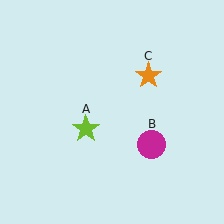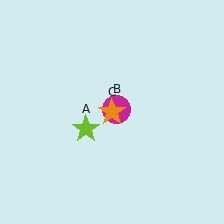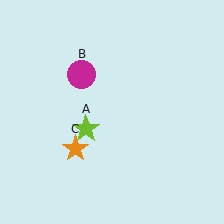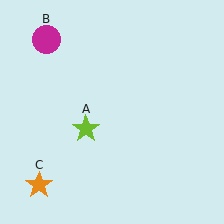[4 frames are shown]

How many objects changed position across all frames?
2 objects changed position: magenta circle (object B), orange star (object C).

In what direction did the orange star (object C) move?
The orange star (object C) moved down and to the left.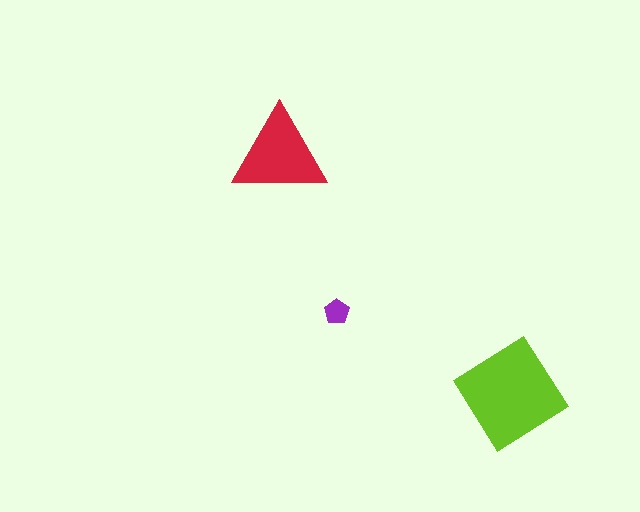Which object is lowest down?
The lime diamond is bottommost.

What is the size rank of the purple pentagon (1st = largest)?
3rd.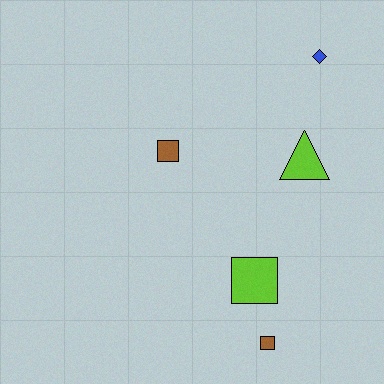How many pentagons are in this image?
There are no pentagons.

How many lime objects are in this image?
There are 2 lime objects.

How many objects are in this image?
There are 5 objects.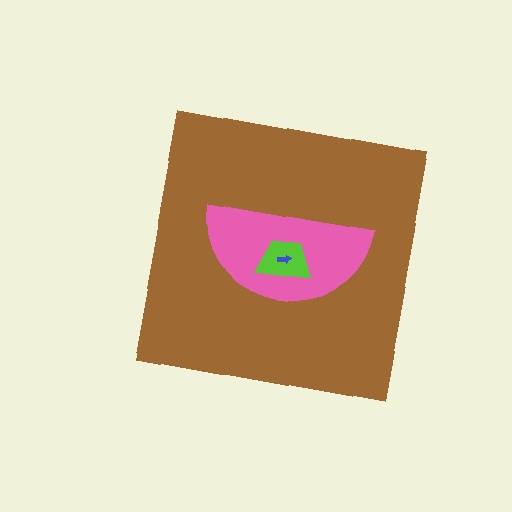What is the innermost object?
The blue arrow.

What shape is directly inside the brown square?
The pink semicircle.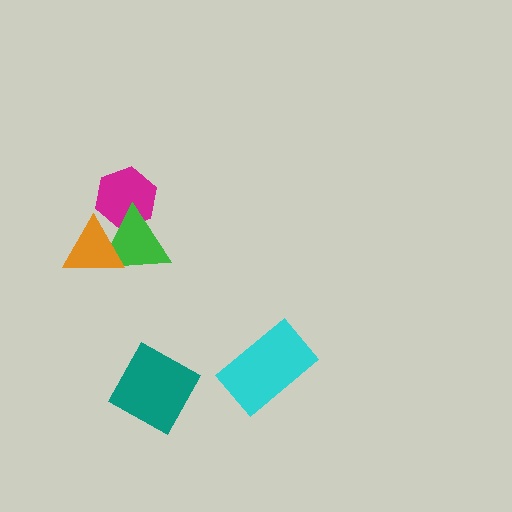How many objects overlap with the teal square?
0 objects overlap with the teal square.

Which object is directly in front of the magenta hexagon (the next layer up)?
The green triangle is directly in front of the magenta hexagon.